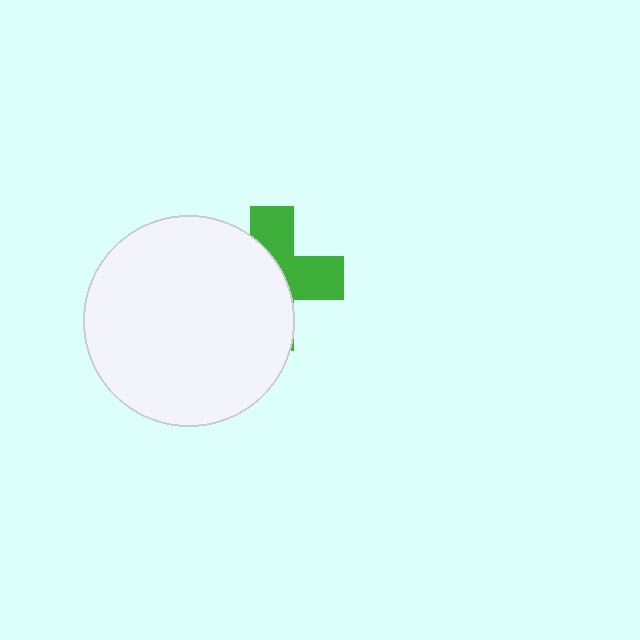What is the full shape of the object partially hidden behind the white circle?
The partially hidden object is a green cross.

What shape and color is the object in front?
The object in front is a white circle.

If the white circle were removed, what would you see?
You would see the complete green cross.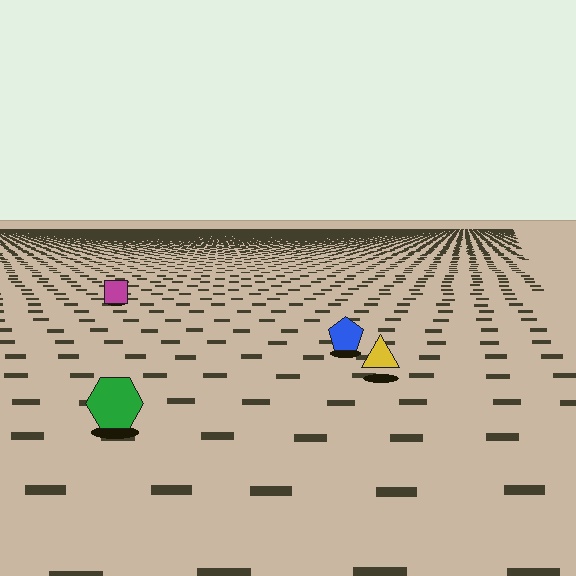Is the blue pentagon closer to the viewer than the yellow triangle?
No. The yellow triangle is closer — you can tell from the texture gradient: the ground texture is coarser near it.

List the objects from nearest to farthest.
From nearest to farthest: the green hexagon, the yellow triangle, the blue pentagon, the magenta square.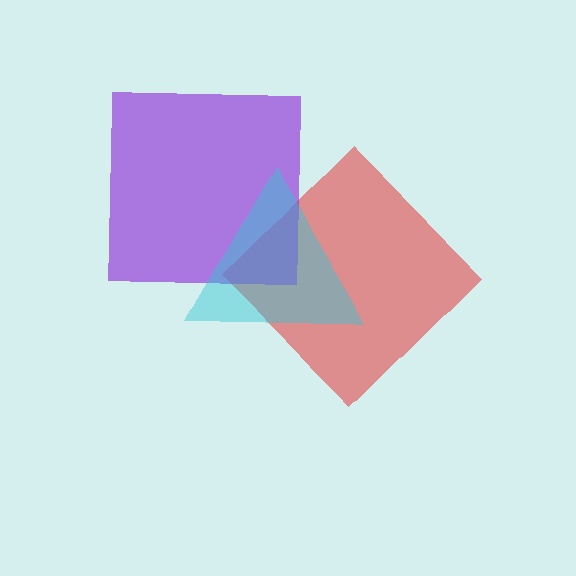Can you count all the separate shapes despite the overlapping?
Yes, there are 3 separate shapes.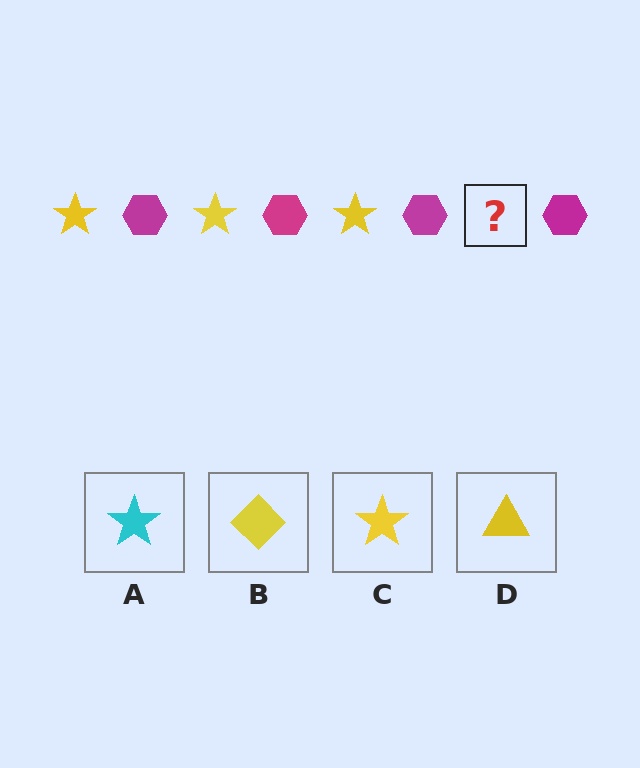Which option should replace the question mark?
Option C.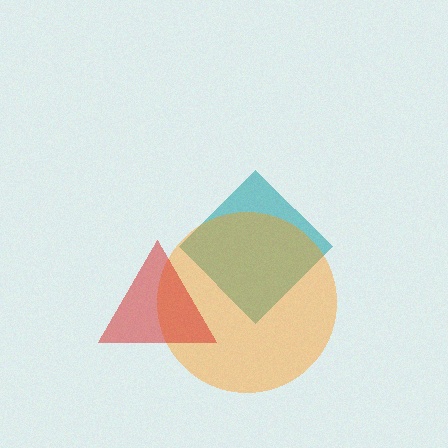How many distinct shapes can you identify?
There are 3 distinct shapes: a teal diamond, an orange circle, a red triangle.